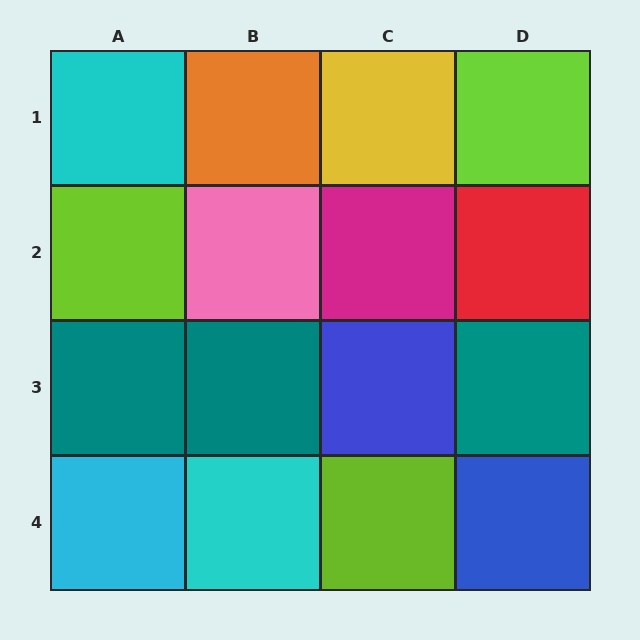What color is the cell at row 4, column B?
Cyan.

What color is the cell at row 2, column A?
Lime.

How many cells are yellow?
1 cell is yellow.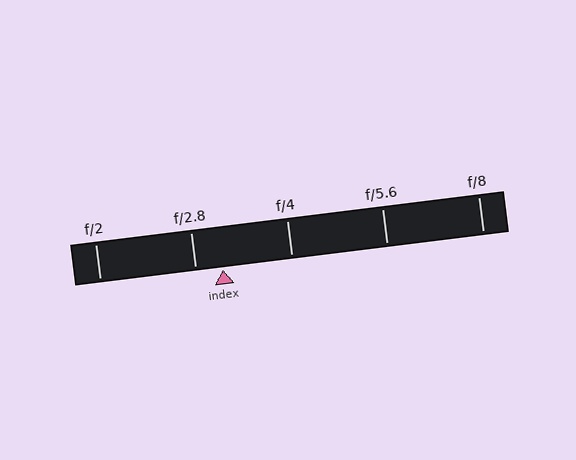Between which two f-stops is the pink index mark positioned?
The index mark is between f/2.8 and f/4.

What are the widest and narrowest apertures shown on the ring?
The widest aperture shown is f/2 and the narrowest is f/8.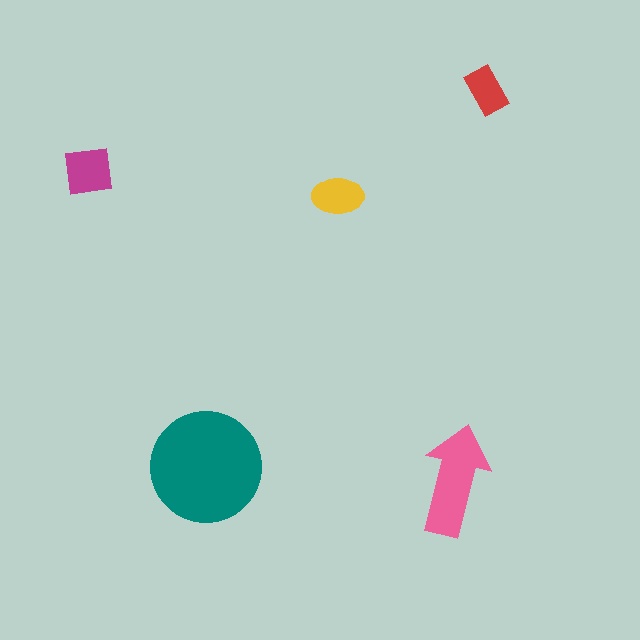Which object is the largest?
The teal circle.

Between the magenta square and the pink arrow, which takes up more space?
The pink arrow.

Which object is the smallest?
The red rectangle.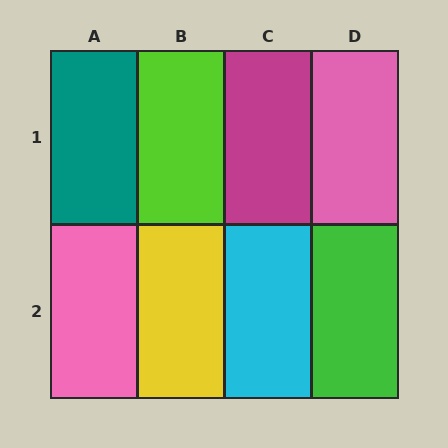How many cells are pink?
2 cells are pink.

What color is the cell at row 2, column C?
Cyan.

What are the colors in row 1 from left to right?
Teal, lime, magenta, pink.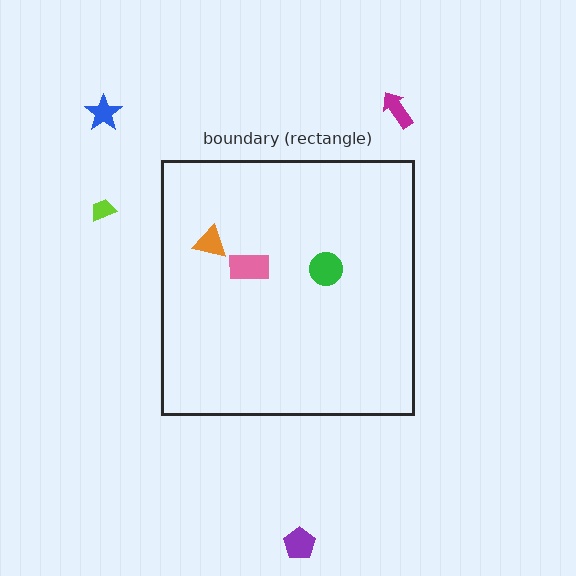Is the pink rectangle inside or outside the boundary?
Inside.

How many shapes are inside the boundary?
3 inside, 4 outside.